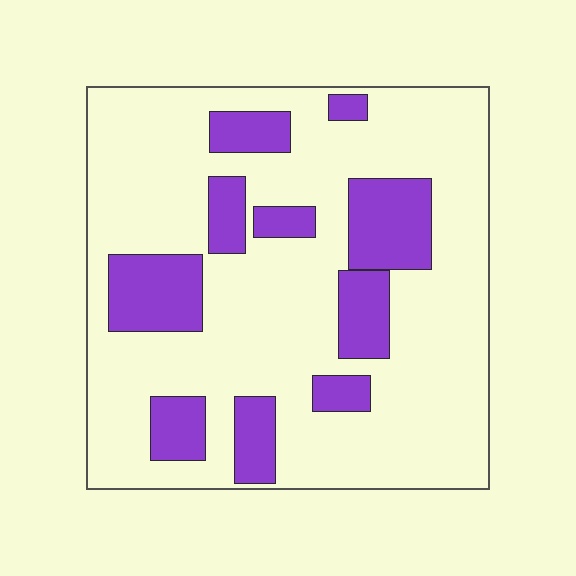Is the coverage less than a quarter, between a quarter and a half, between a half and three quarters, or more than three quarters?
Less than a quarter.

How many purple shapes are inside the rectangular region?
10.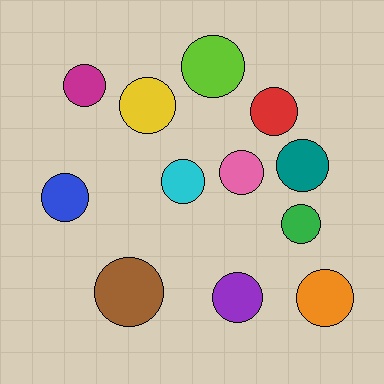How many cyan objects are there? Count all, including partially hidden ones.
There is 1 cyan object.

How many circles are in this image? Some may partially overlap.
There are 12 circles.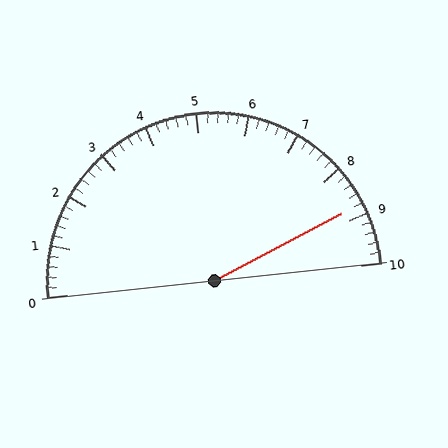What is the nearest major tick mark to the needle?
The nearest major tick mark is 9.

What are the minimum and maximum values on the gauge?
The gauge ranges from 0 to 10.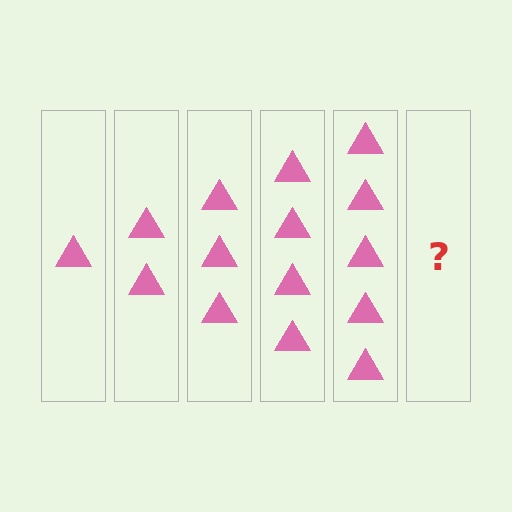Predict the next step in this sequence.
The next step is 6 triangles.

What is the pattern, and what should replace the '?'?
The pattern is that each step adds one more triangle. The '?' should be 6 triangles.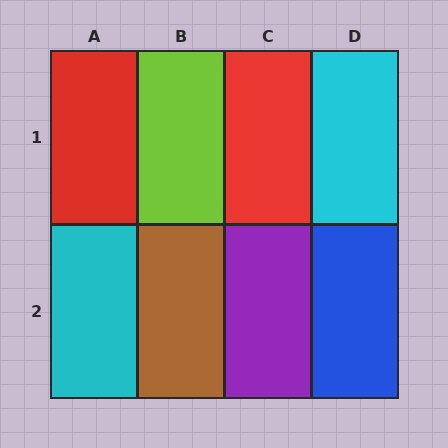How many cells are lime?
1 cell is lime.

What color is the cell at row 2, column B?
Brown.